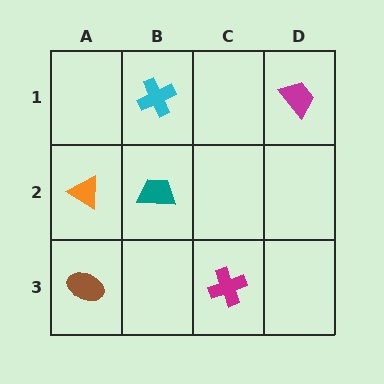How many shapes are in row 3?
2 shapes.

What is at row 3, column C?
A magenta cross.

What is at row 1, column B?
A cyan cross.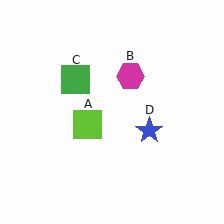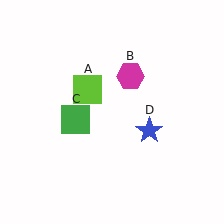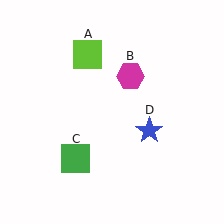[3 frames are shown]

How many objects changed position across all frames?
2 objects changed position: lime square (object A), green square (object C).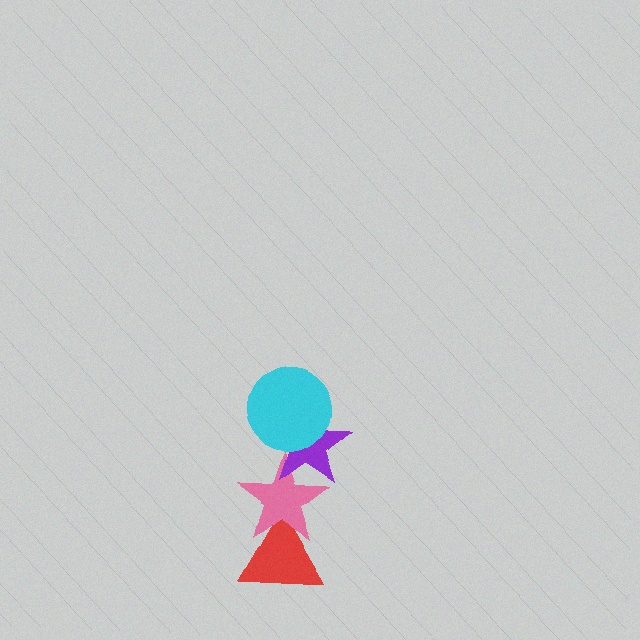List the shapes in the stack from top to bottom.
From top to bottom: the cyan circle, the purple star, the pink star, the red triangle.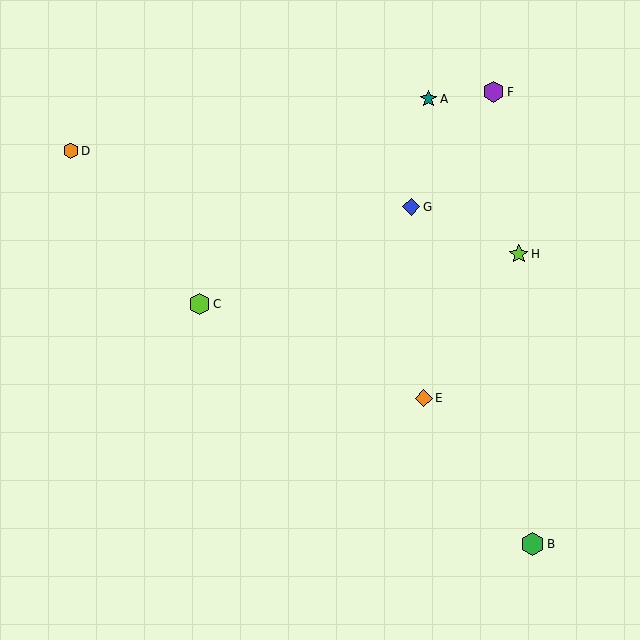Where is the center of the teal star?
The center of the teal star is at (428, 99).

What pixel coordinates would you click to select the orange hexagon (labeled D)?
Click at (71, 151) to select the orange hexagon D.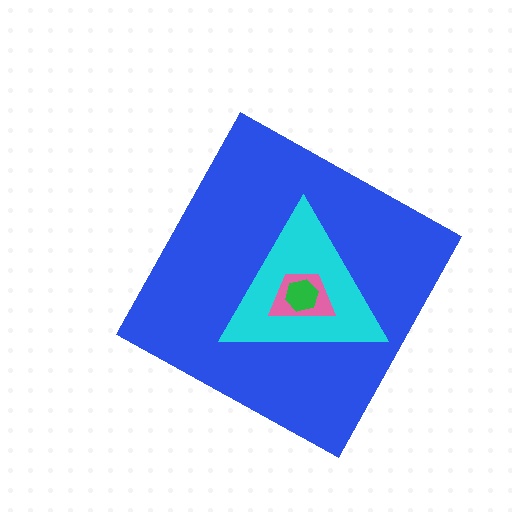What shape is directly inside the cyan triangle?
The pink trapezoid.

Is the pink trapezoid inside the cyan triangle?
Yes.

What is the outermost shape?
The blue diamond.